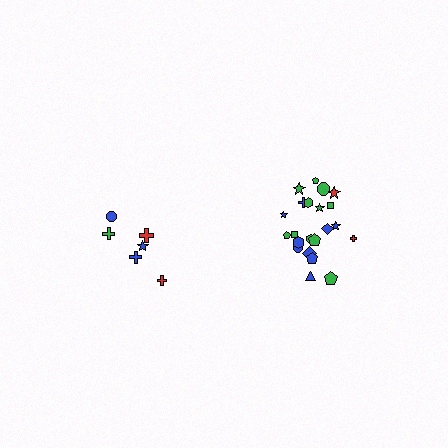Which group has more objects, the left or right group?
The right group.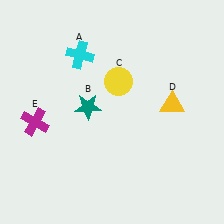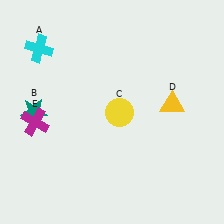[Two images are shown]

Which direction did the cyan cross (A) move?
The cyan cross (A) moved left.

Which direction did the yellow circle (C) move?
The yellow circle (C) moved down.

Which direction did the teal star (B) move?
The teal star (B) moved left.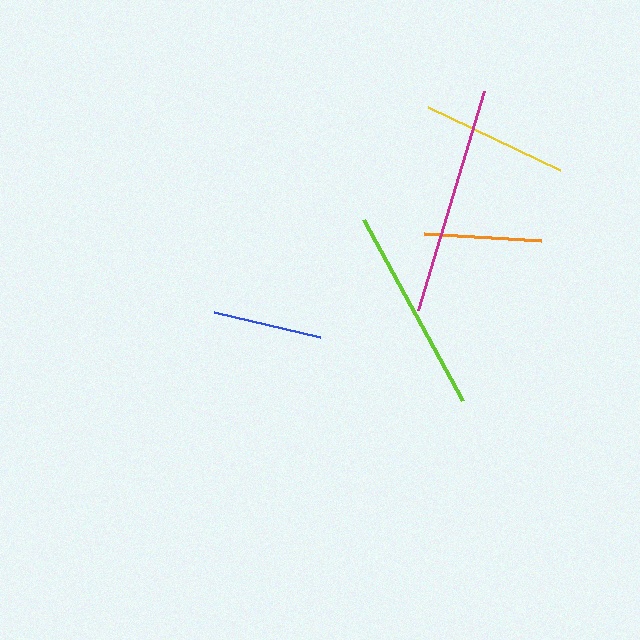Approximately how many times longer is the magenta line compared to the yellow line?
The magenta line is approximately 1.5 times the length of the yellow line.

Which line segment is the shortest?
The blue line is the shortest at approximately 109 pixels.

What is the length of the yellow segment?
The yellow segment is approximately 147 pixels long.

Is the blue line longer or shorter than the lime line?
The lime line is longer than the blue line.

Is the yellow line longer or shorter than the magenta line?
The magenta line is longer than the yellow line.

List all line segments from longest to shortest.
From longest to shortest: magenta, lime, yellow, orange, blue.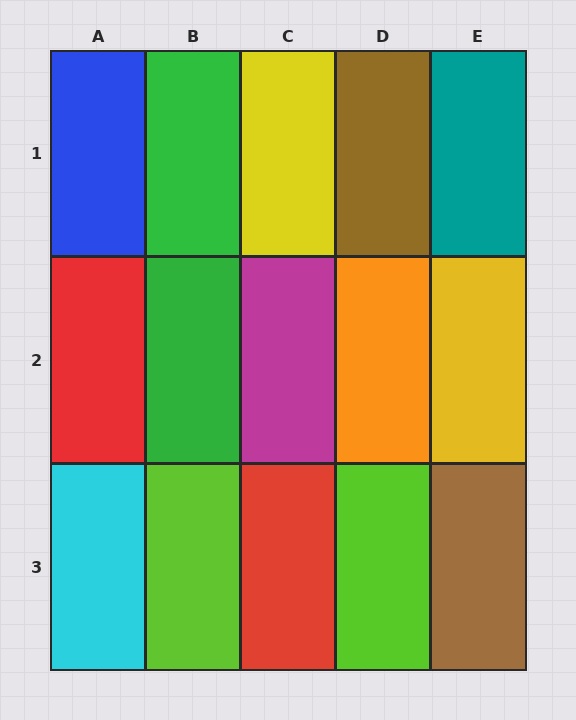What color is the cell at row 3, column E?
Brown.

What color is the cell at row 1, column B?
Green.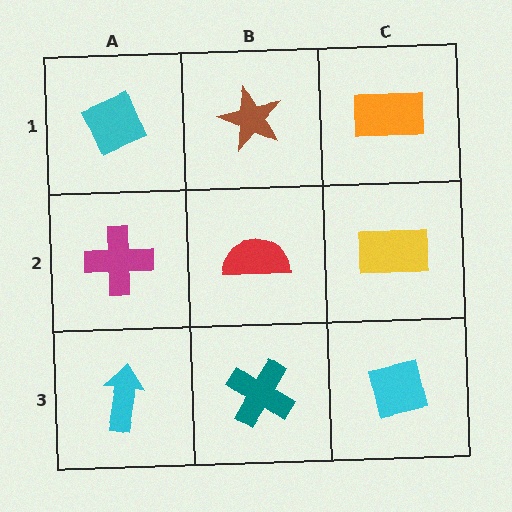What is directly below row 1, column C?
A yellow rectangle.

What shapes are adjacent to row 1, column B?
A red semicircle (row 2, column B), a cyan diamond (row 1, column A), an orange rectangle (row 1, column C).